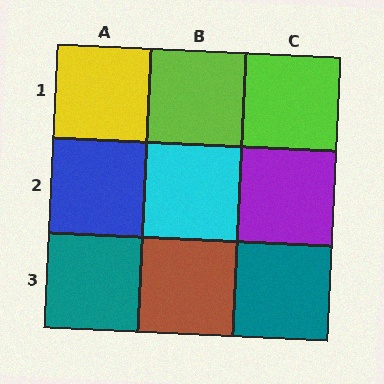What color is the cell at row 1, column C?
Lime.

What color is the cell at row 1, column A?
Yellow.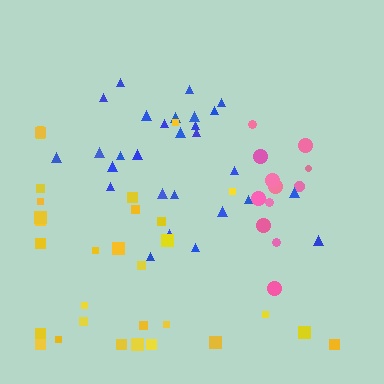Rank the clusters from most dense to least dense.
blue, pink, yellow.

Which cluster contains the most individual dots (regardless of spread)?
Yellow (31).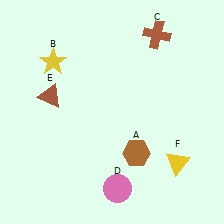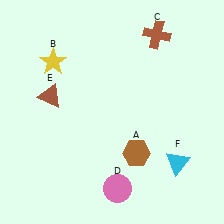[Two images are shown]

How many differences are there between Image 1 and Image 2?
There is 1 difference between the two images.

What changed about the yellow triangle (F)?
In Image 1, F is yellow. In Image 2, it changed to cyan.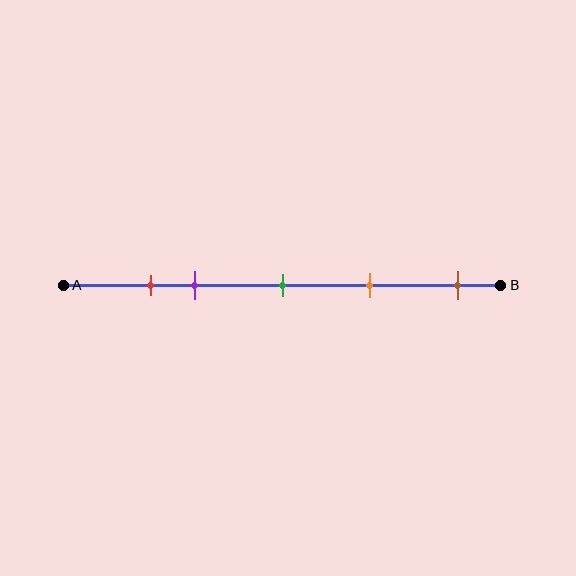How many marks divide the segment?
There are 5 marks dividing the segment.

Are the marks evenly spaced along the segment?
No, the marks are not evenly spaced.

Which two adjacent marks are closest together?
The red and purple marks are the closest adjacent pair.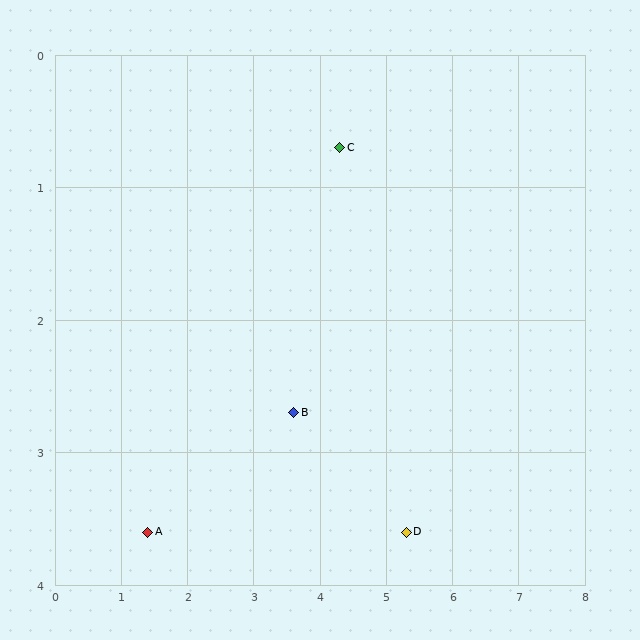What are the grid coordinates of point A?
Point A is at approximately (1.4, 3.6).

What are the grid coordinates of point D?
Point D is at approximately (5.3, 3.6).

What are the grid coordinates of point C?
Point C is at approximately (4.3, 0.7).